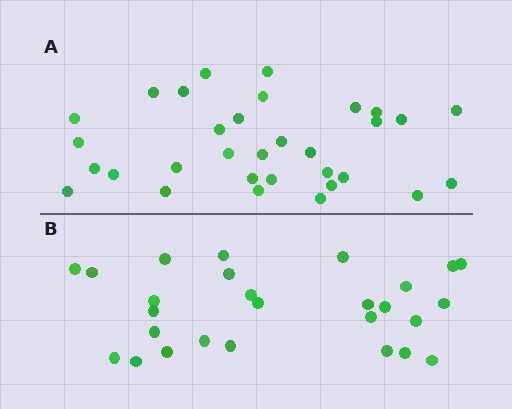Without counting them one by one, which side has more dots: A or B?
Region A (the top region) has more dots.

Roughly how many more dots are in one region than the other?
Region A has about 5 more dots than region B.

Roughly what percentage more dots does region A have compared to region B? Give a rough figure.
About 20% more.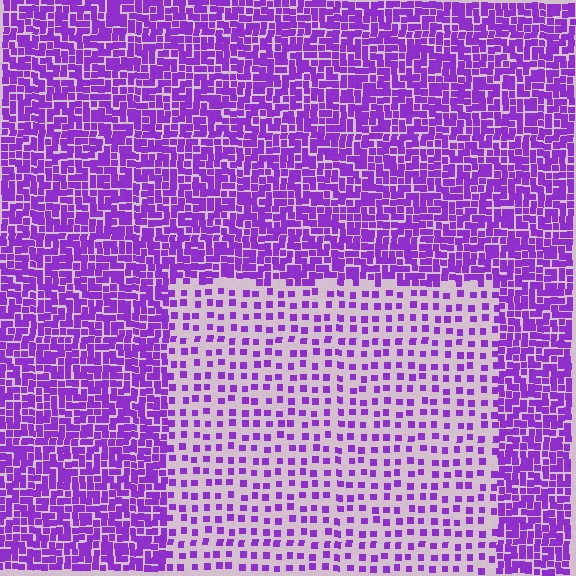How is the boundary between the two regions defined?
The boundary is defined by a change in element density (approximately 2.7x ratio). All elements are the same color, size, and shape.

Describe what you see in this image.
The image contains small purple elements arranged at two different densities. A rectangle-shaped region is visible where the elements are less densely packed than the surrounding area.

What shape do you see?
I see a rectangle.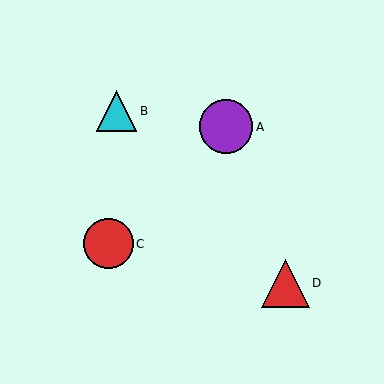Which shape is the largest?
The purple circle (labeled A) is the largest.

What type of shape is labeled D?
Shape D is a red triangle.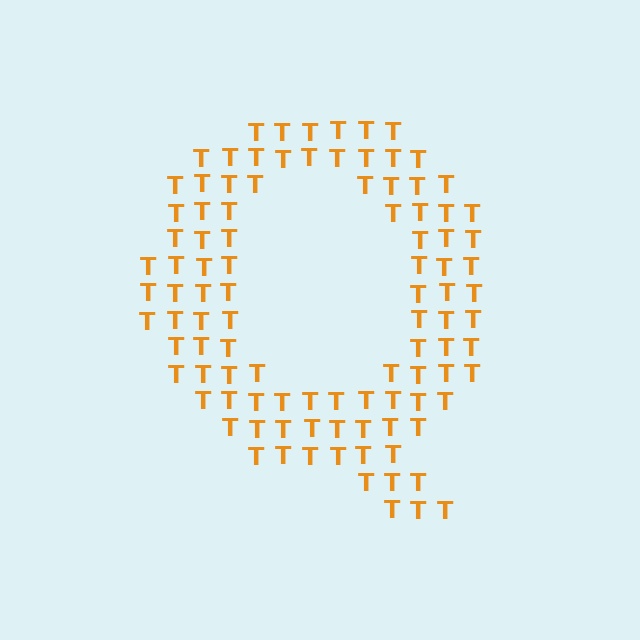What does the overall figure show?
The overall figure shows the letter Q.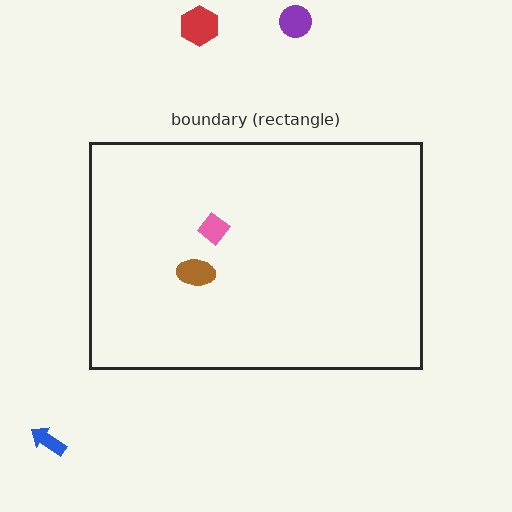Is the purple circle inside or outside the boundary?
Outside.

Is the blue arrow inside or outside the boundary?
Outside.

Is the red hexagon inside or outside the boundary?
Outside.